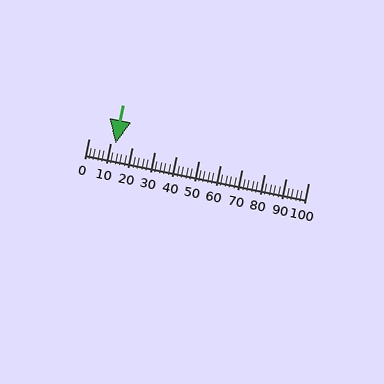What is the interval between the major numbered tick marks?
The major tick marks are spaced 10 units apart.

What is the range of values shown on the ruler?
The ruler shows values from 0 to 100.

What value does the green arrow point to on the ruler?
The green arrow points to approximately 12.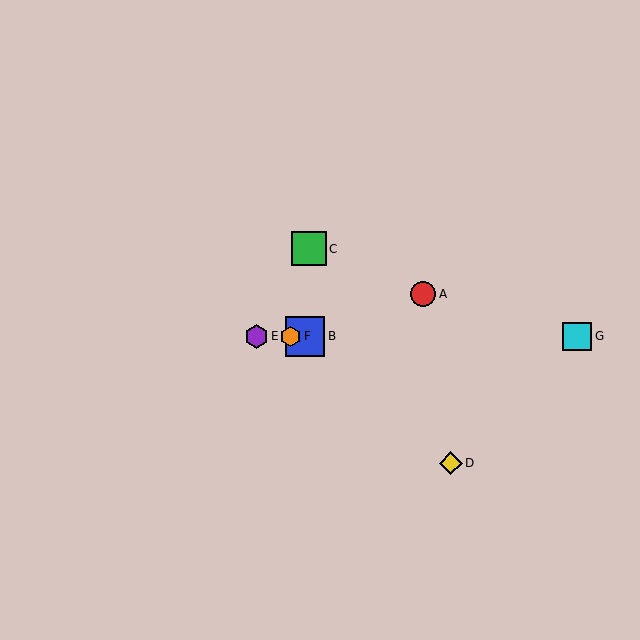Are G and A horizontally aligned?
No, G is at y≈336 and A is at y≈294.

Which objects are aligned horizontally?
Objects B, E, F, G are aligned horizontally.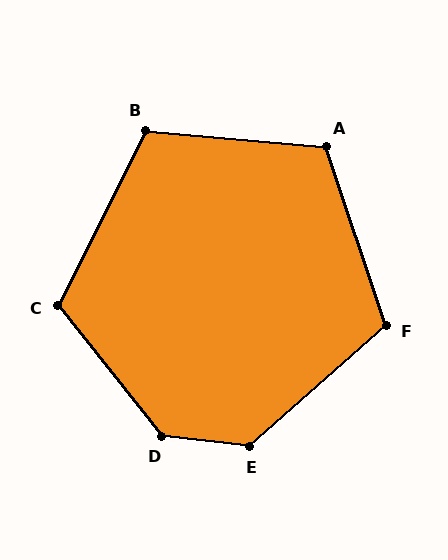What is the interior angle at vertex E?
Approximately 132 degrees (obtuse).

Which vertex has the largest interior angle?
D, at approximately 135 degrees.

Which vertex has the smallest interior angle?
B, at approximately 112 degrees.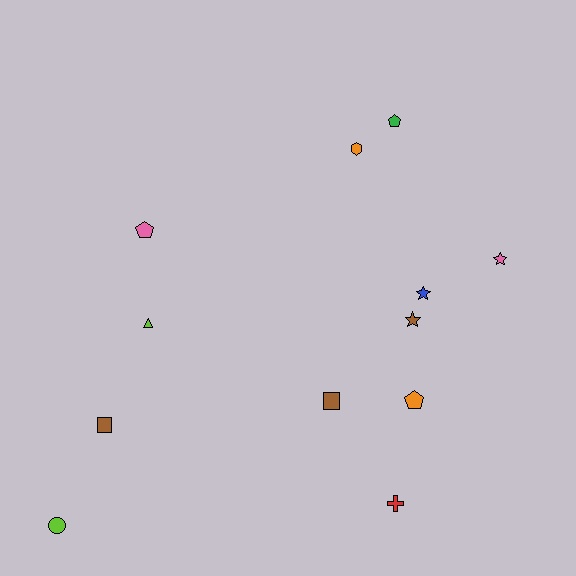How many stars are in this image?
There are 3 stars.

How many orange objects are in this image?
There are 2 orange objects.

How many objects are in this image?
There are 12 objects.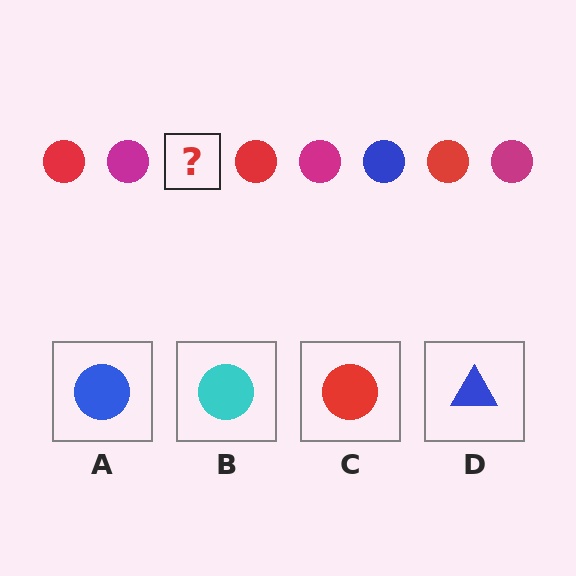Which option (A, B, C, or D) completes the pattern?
A.